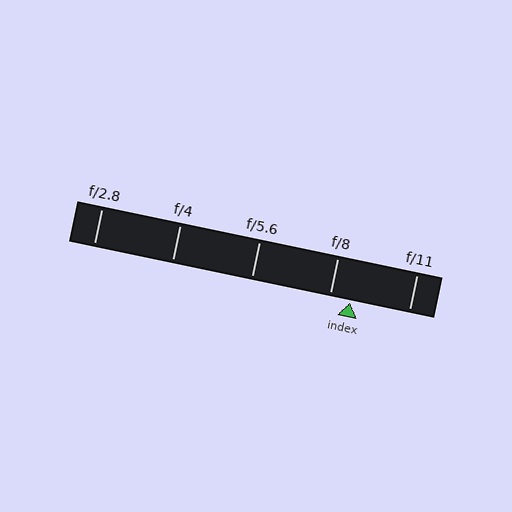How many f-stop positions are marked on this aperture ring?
There are 5 f-stop positions marked.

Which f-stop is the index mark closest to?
The index mark is closest to f/8.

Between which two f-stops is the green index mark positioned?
The index mark is between f/8 and f/11.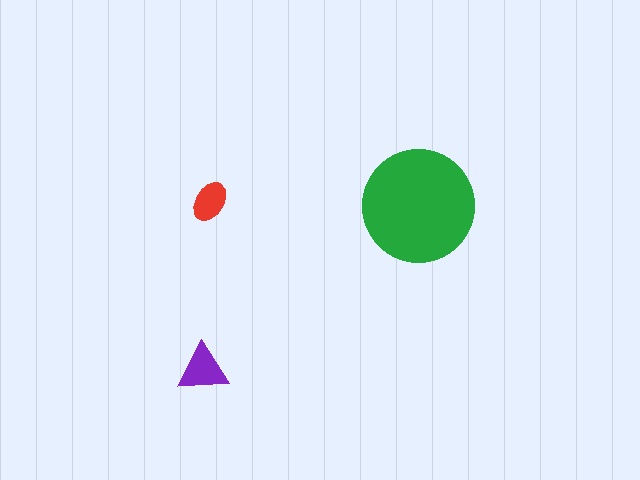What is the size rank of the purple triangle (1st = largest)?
2nd.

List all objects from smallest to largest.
The red ellipse, the purple triangle, the green circle.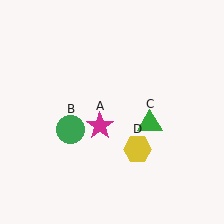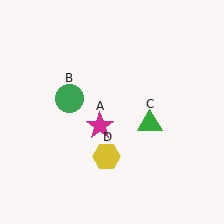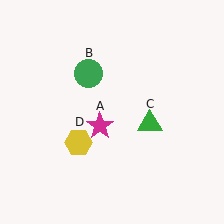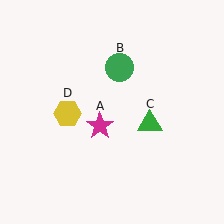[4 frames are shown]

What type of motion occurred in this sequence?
The green circle (object B), yellow hexagon (object D) rotated clockwise around the center of the scene.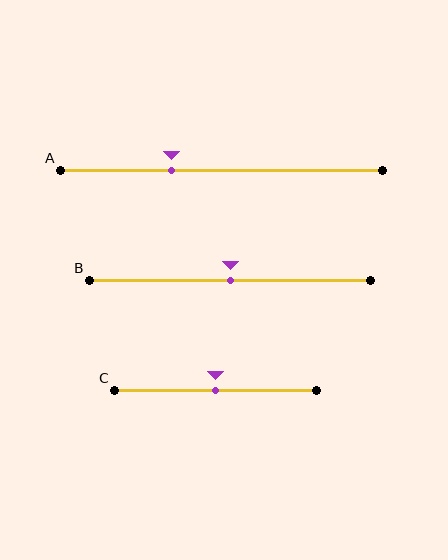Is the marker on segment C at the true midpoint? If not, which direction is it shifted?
Yes, the marker on segment C is at the true midpoint.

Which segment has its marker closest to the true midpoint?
Segment B has its marker closest to the true midpoint.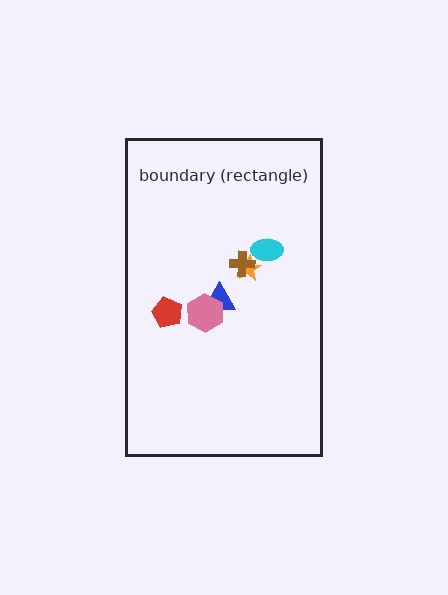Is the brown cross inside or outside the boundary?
Inside.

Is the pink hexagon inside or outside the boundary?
Inside.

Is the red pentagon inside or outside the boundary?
Inside.